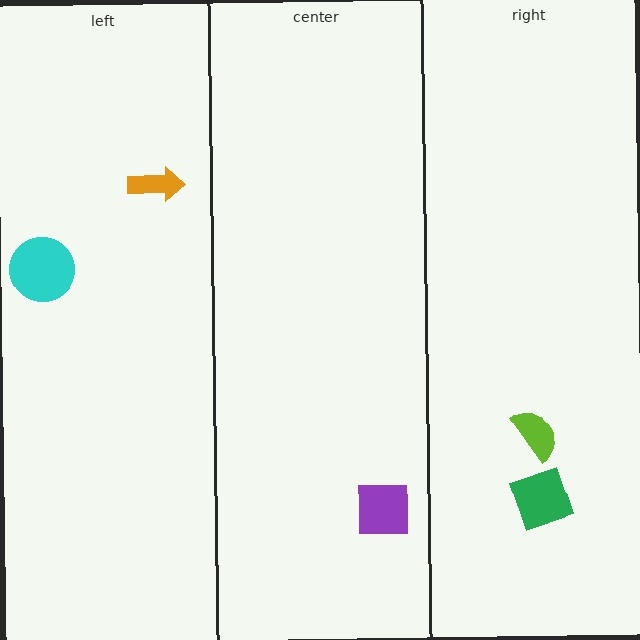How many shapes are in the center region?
1.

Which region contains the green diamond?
The right region.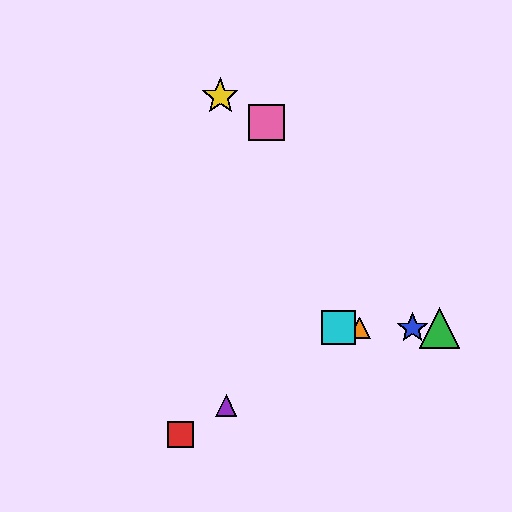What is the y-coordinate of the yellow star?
The yellow star is at y≈97.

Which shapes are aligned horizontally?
The blue star, the green triangle, the orange triangle, the cyan square are aligned horizontally.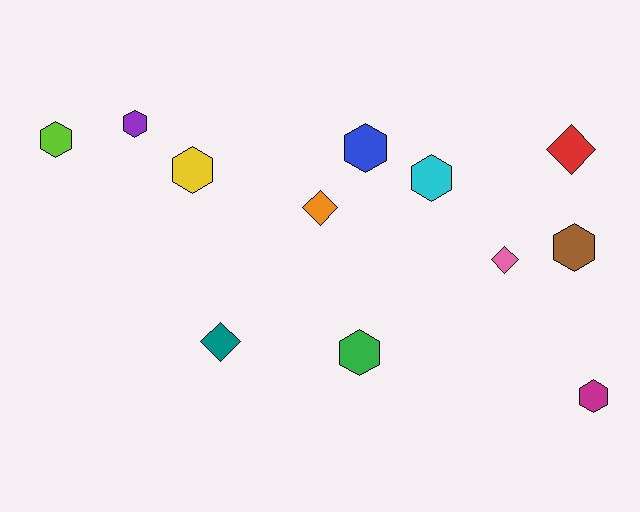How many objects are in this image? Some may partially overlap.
There are 12 objects.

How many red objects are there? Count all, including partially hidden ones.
There is 1 red object.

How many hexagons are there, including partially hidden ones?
There are 8 hexagons.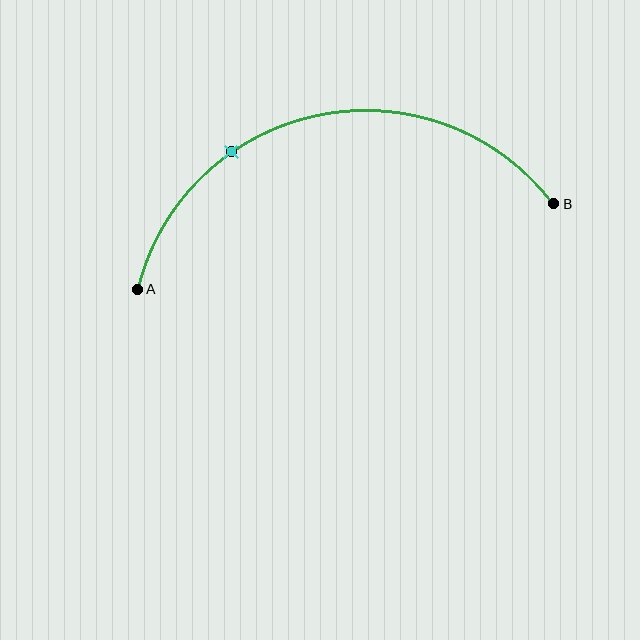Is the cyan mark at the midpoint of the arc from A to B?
No. The cyan mark lies on the arc but is closer to endpoint A. The arc midpoint would be at the point on the curve equidistant along the arc from both A and B.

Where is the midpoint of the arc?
The arc midpoint is the point on the curve farthest from the straight line joining A and B. It sits above that line.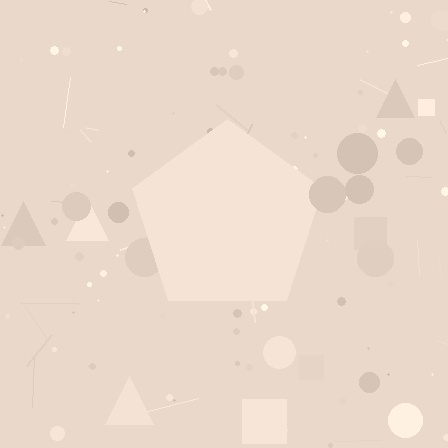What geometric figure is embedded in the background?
A pentagon is embedded in the background.